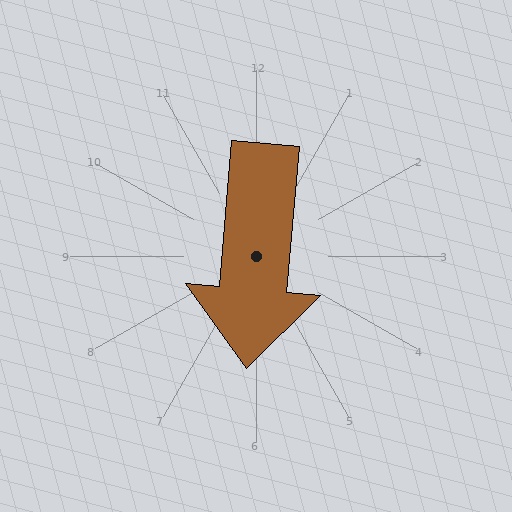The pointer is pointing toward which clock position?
Roughly 6 o'clock.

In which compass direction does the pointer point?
South.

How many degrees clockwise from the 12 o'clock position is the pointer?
Approximately 185 degrees.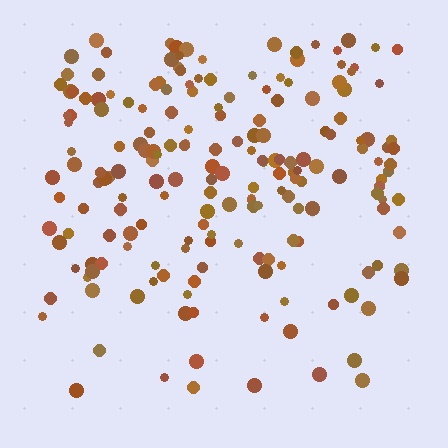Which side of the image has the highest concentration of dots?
The top.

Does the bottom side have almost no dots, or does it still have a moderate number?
Still a moderate number, just noticeably fewer than the top.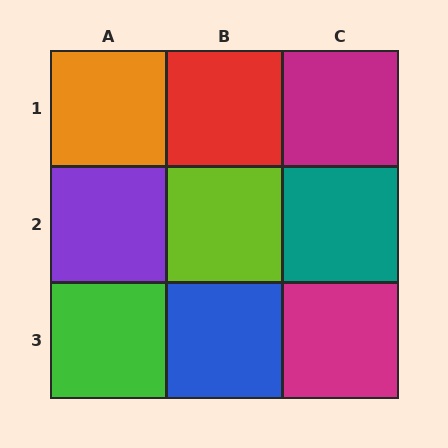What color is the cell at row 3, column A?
Green.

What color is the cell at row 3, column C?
Magenta.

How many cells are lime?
1 cell is lime.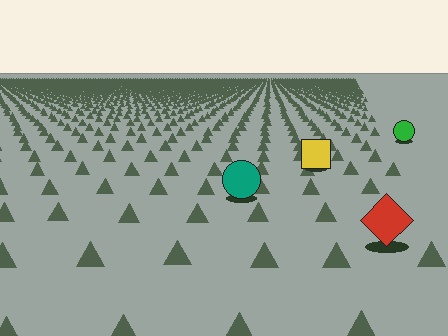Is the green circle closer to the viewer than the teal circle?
No. The teal circle is closer — you can tell from the texture gradient: the ground texture is coarser near it.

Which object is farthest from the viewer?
The green circle is farthest from the viewer. It appears smaller and the ground texture around it is denser.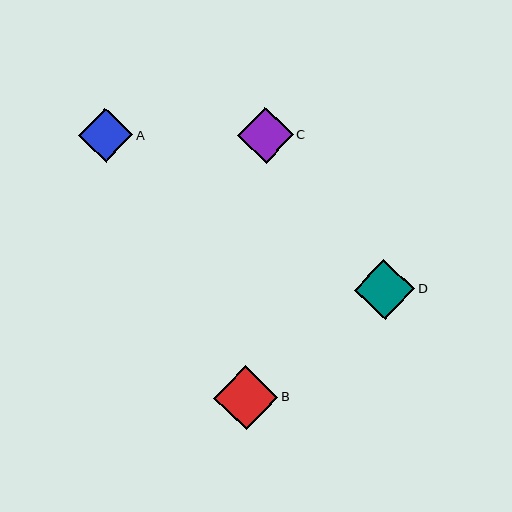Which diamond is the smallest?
Diamond A is the smallest with a size of approximately 54 pixels.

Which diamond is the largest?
Diamond B is the largest with a size of approximately 64 pixels.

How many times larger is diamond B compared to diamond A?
Diamond B is approximately 1.2 times the size of diamond A.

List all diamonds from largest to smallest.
From largest to smallest: B, D, C, A.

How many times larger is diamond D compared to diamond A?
Diamond D is approximately 1.1 times the size of diamond A.